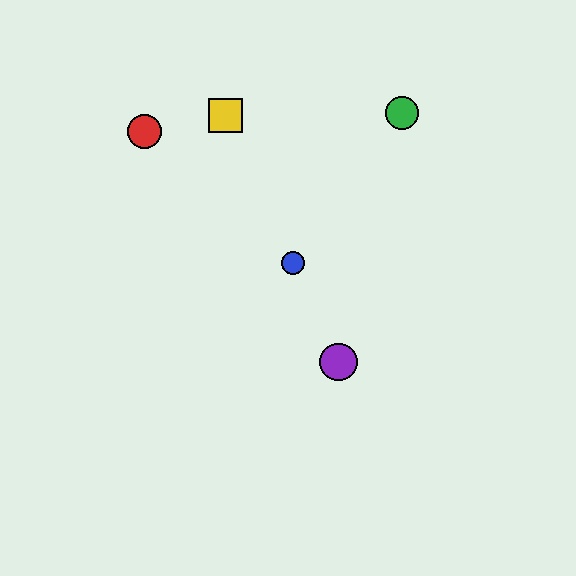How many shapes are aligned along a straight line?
3 shapes (the blue circle, the yellow square, the purple circle) are aligned along a straight line.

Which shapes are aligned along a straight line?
The blue circle, the yellow square, the purple circle are aligned along a straight line.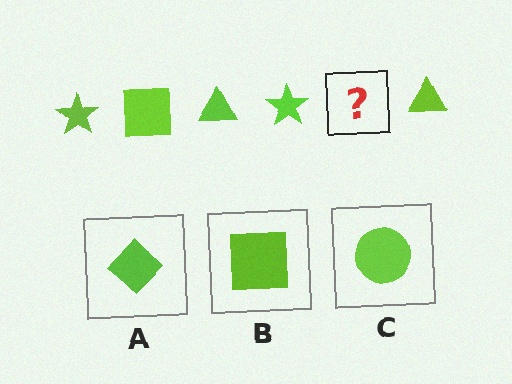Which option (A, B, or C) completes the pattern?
B.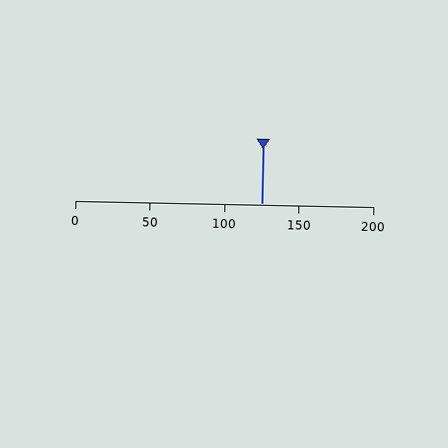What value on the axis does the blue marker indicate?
The marker indicates approximately 125.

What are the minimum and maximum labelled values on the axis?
The axis runs from 0 to 200.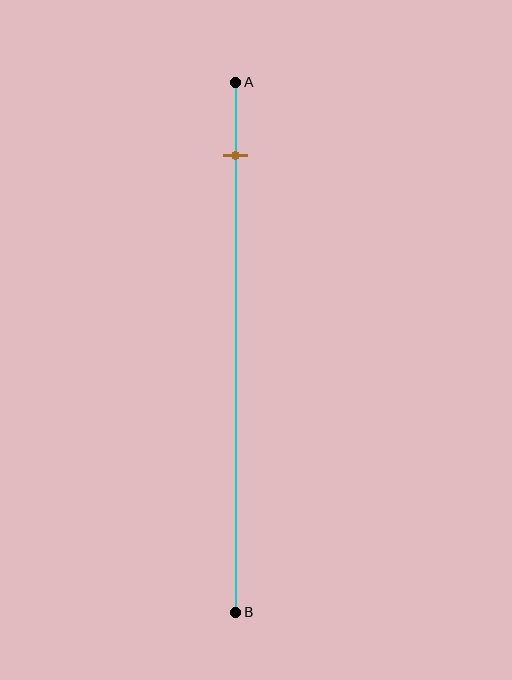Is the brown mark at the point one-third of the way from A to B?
No, the mark is at about 15% from A, not at the 33% one-third point.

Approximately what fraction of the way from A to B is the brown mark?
The brown mark is approximately 15% of the way from A to B.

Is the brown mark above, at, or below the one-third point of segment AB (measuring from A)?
The brown mark is above the one-third point of segment AB.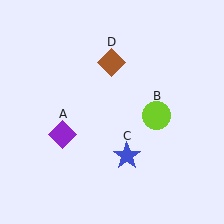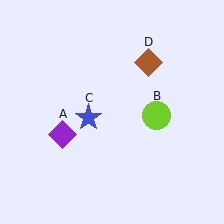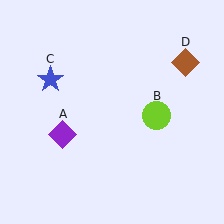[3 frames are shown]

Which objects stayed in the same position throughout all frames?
Purple diamond (object A) and lime circle (object B) remained stationary.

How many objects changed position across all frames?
2 objects changed position: blue star (object C), brown diamond (object D).